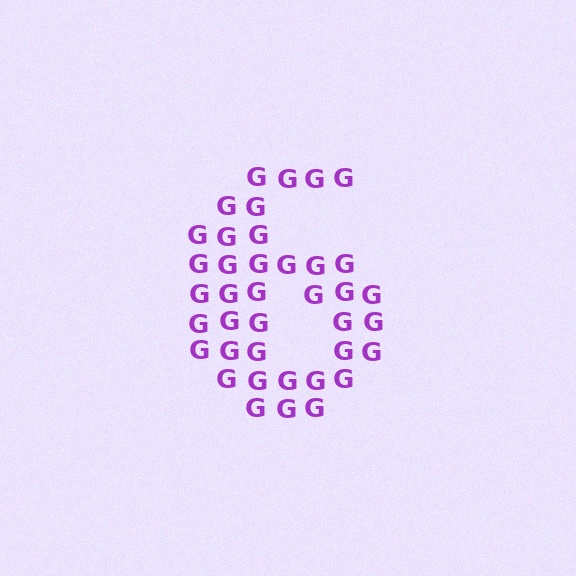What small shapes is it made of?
It is made of small letter G's.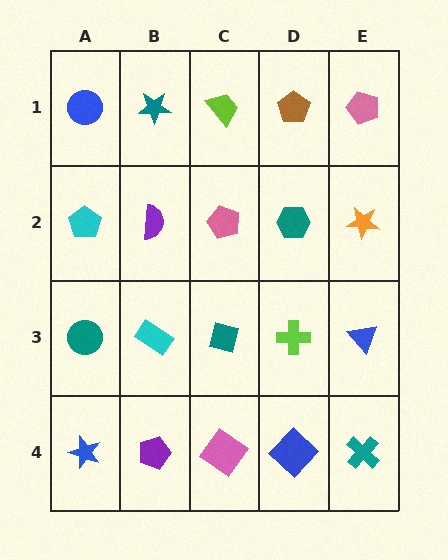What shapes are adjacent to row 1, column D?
A teal hexagon (row 2, column D), a lime trapezoid (row 1, column C), a pink pentagon (row 1, column E).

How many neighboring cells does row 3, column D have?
4.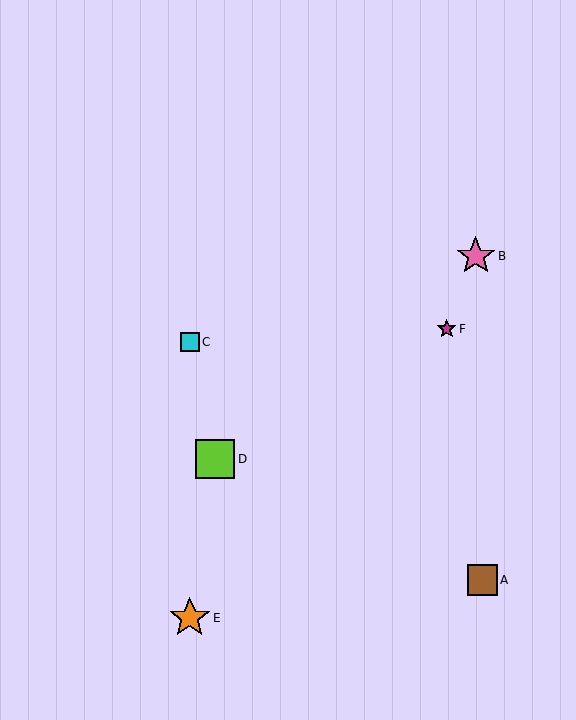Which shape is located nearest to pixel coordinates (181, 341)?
The cyan square (labeled C) at (190, 342) is nearest to that location.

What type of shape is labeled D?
Shape D is a lime square.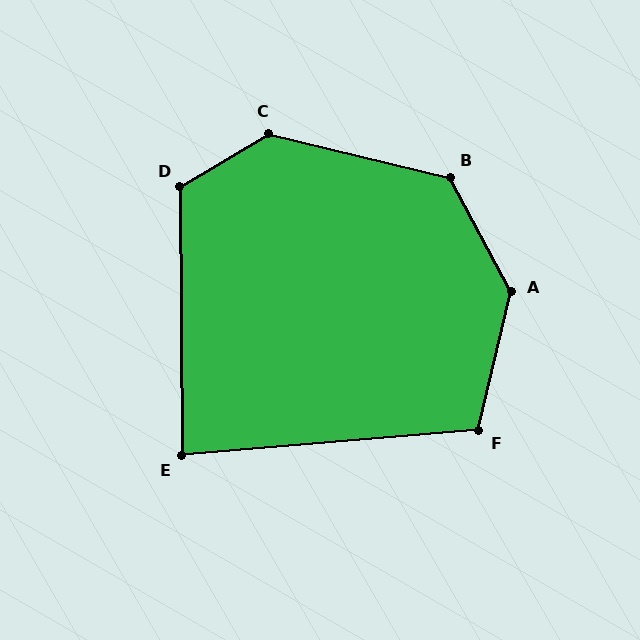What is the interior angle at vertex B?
Approximately 132 degrees (obtuse).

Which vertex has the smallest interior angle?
E, at approximately 86 degrees.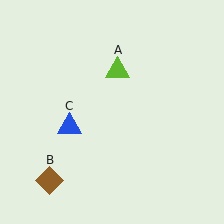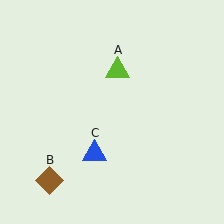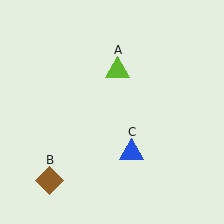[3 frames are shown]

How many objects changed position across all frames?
1 object changed position: blue triangle (object C).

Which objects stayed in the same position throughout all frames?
Lime triangle (object A) and brown diamond (object B) remained stationary.